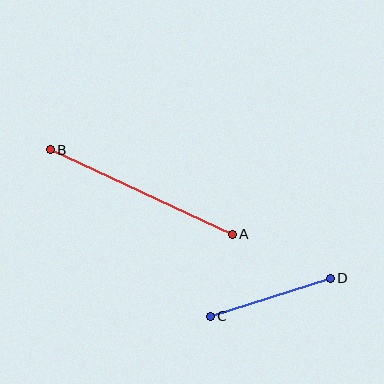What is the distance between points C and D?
The distance is approximately 126 pixels.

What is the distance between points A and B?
The distance is approximately 200 pixels.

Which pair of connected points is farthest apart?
Points A and B are farthest apart.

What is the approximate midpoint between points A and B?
The midpoint is at approximately (141, 192) pixels.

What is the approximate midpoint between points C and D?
The midpoint is at approximately (270, 297) pixels.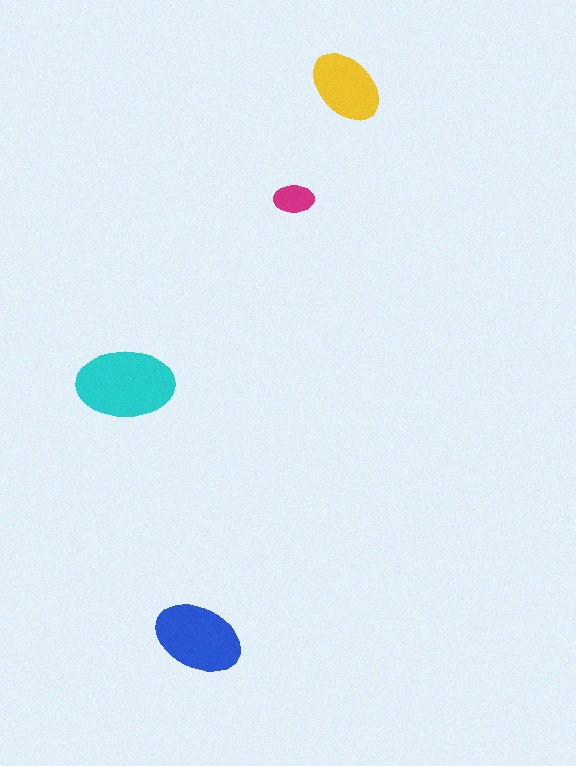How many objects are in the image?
There are 4 objects in the image.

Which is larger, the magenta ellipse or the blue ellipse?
The blue one.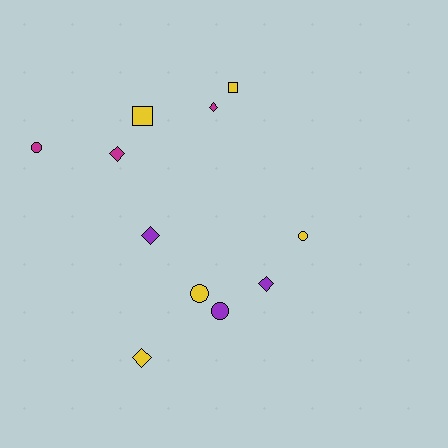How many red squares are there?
There are no red squares.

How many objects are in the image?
There are 11 objects.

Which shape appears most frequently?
Diamond, with 5 objects.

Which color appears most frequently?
Yellow, with 5 objects.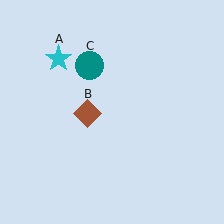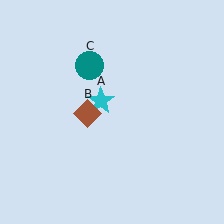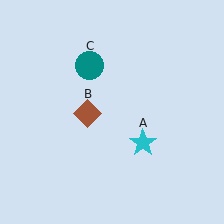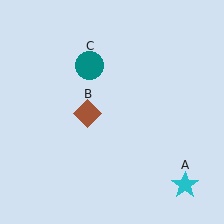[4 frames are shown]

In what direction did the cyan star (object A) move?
The cyan star (object A) moved down and to the right.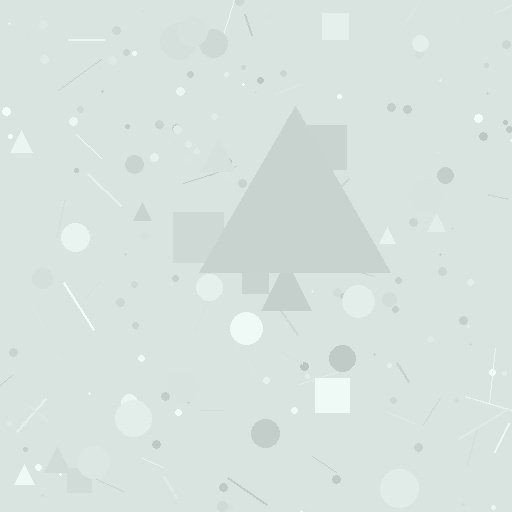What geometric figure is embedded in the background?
A triangle is embedded in the background.